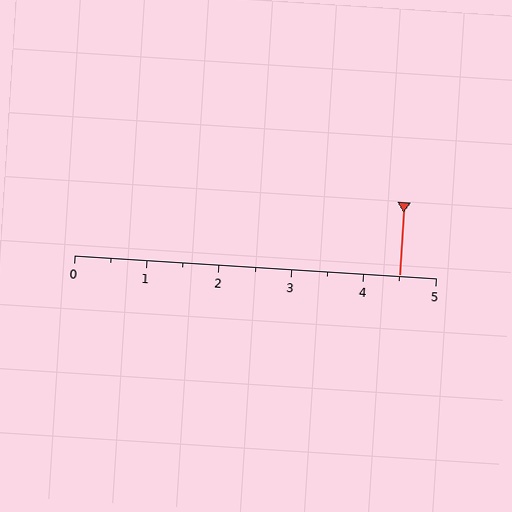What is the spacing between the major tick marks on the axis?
The major ticks are spaced 1 apart.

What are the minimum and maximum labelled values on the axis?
The axis runs from 0 to 5.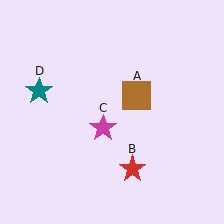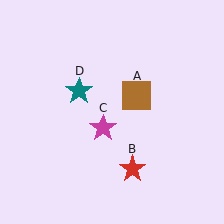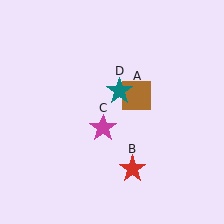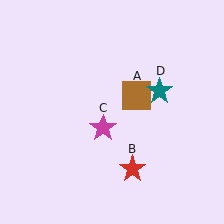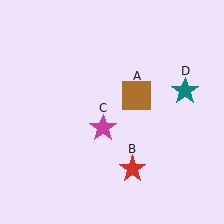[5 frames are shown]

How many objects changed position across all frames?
1 object changed position: teal star (object D).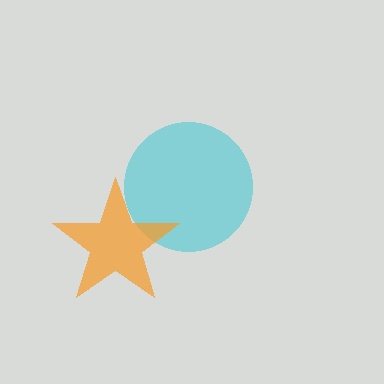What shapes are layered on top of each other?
The layered shapes are: a cyan circle, an orange star.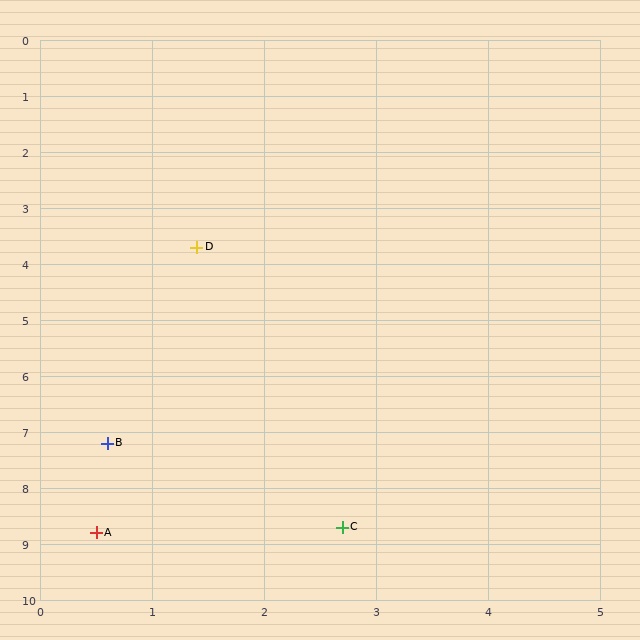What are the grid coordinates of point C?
Point C is at approximately (2.7, 8.7).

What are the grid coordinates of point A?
Point A is at approximately (0.5, 8.8).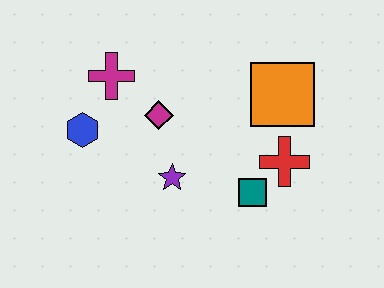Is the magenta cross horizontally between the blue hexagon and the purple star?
Yes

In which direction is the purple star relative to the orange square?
The purple star is to the left of the orange square.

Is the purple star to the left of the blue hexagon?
No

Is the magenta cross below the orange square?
No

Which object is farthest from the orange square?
The blue hexagon is farthest from the orange square.